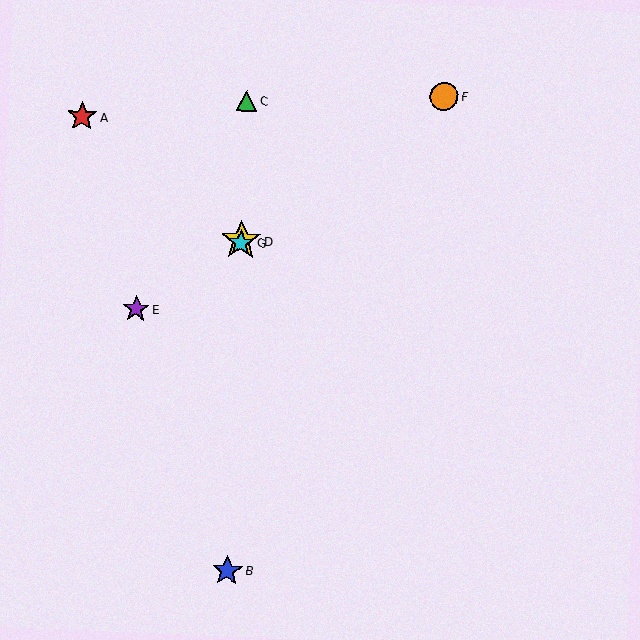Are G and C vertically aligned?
Yes, both are at x≈241.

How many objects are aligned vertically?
4 objects (B, C, D, G) are aligned vertically.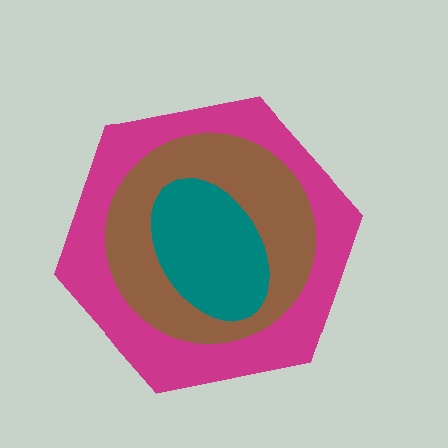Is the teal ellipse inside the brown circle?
Yes.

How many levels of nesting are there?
3.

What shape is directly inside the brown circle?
The teal ellipse.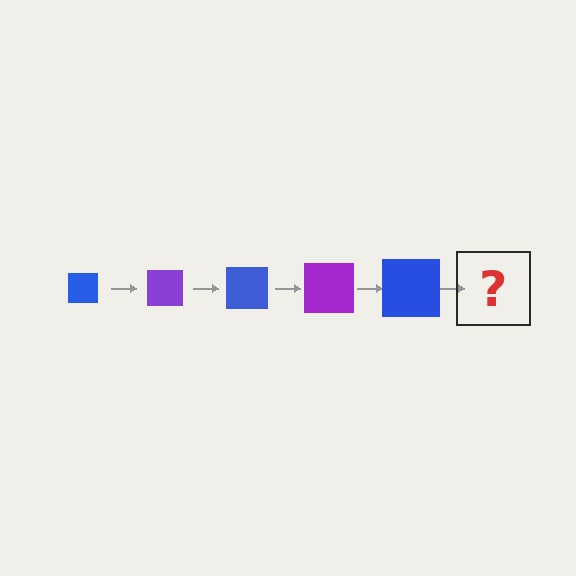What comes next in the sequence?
The next element should be a purple square, larger than the previous one.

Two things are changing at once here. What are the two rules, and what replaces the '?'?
The two rules are that the square grows larger each step and the color cycles through blue and purple. The '?' should be a purple square, larger than the previous one.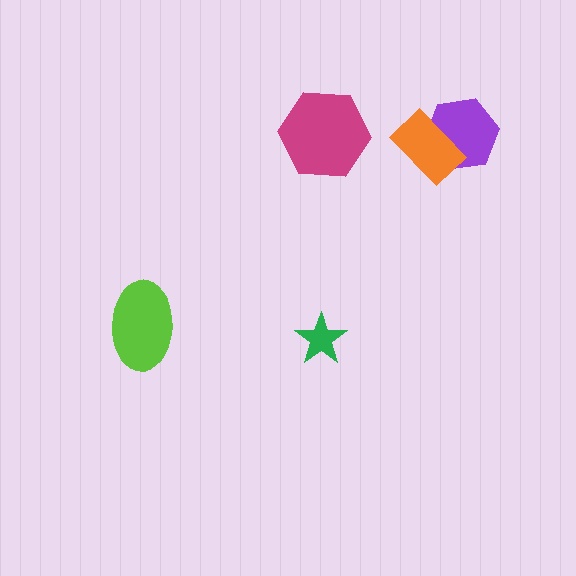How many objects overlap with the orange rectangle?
1 object overlaps with the orange rectangle.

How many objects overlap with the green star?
0 objects overlap with the green star.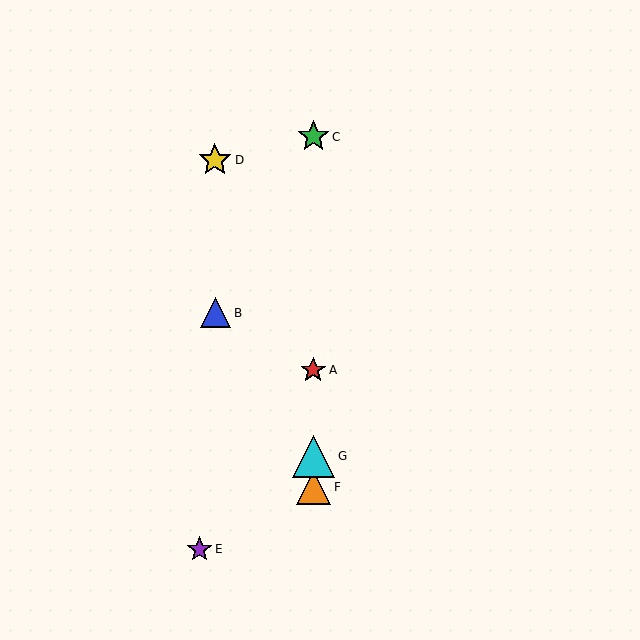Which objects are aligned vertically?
Objects A, C, F, G are aligned vertically.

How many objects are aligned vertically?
4 objects (A, C, F, G) are aligned vertically.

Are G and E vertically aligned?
No, G is at x≈313 and E is at x≈199.